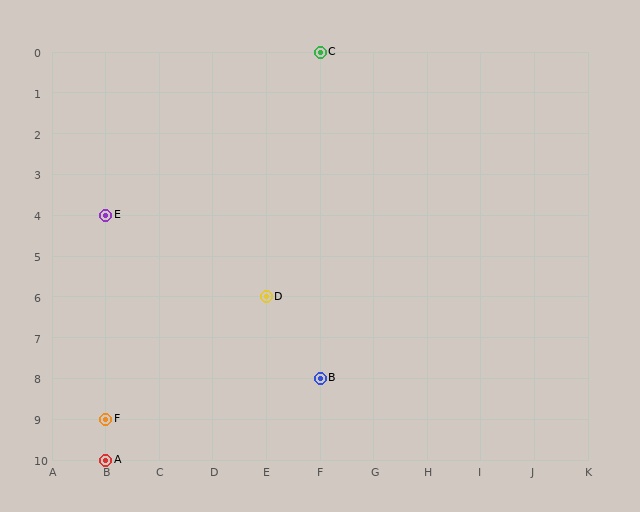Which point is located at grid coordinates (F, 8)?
Point B is at (F, 8).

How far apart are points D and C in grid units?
Points D and C are 1 column and 6 rows apart (about 6.1 grid units diagonally).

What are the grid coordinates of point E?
Point E is at grid coordinates (B, 4).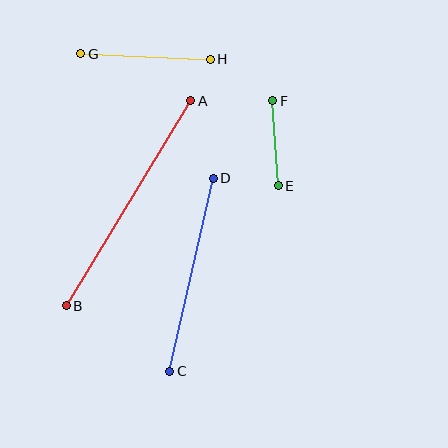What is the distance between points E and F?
The distance is approximately 85 pixels.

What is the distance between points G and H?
The distance is approximately 129 pixels.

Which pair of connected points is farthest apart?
Points A and B are farthest apart.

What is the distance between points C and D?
The distance is approximately 198 pixels.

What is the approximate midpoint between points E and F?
The midpoint is at approximately (275, 143) pixels.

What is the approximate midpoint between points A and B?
The midpoint is at approximately (128, 203) pixels.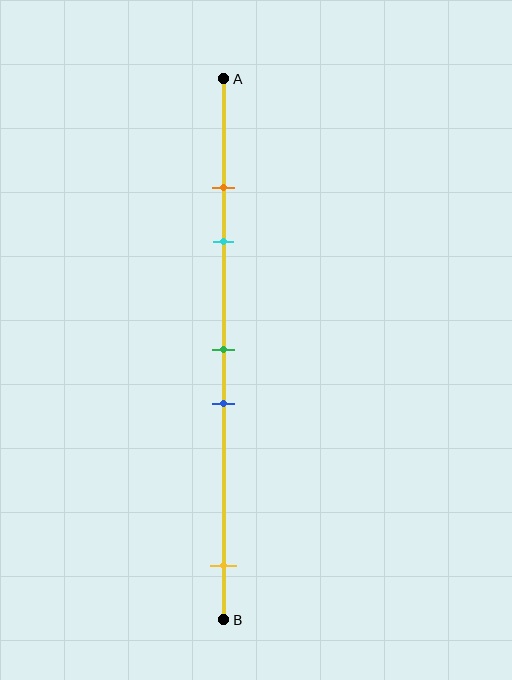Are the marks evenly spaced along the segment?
No, the marks are not evenly spaced.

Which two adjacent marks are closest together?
The orange and cyan marks are the closest adjacent pair.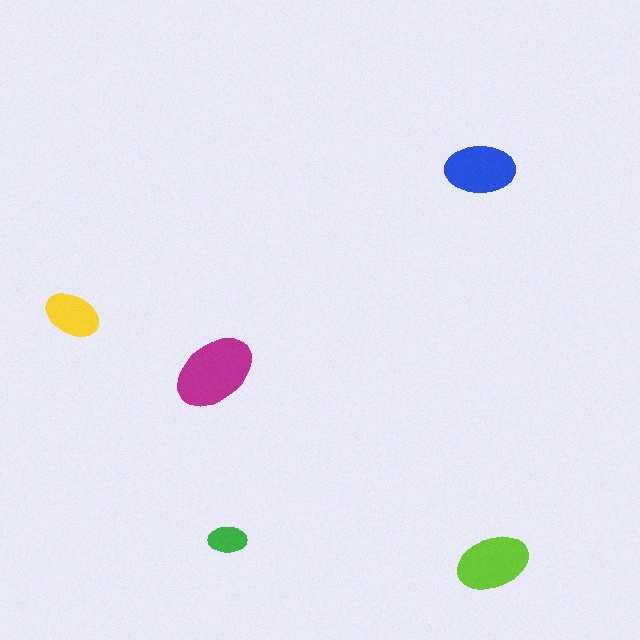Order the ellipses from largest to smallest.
the magenta one, the lime one, the blue one, the yellow one, the green one.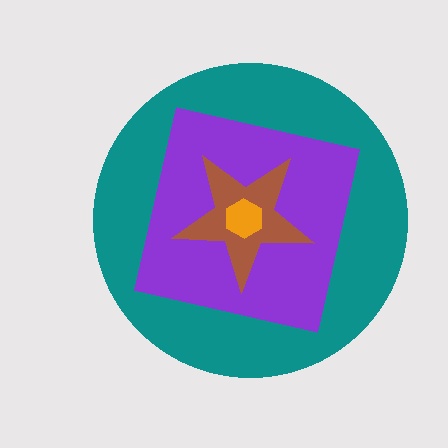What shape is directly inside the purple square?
The brown star.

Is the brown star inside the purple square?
Yes.